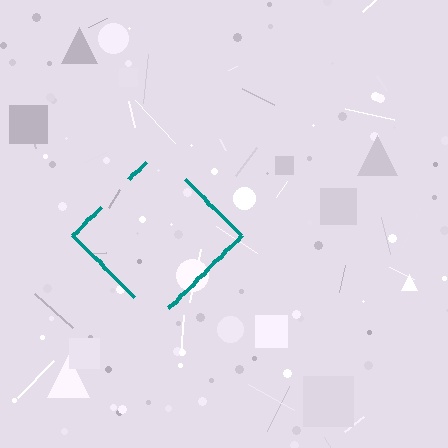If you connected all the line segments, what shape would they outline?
They would outline a diamond.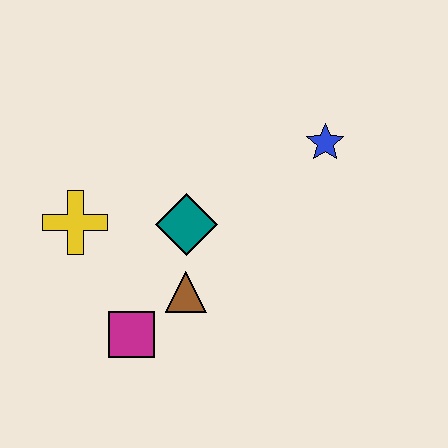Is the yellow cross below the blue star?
Yes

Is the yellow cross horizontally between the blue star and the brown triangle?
No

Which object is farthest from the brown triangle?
The blue star is farthest from the brown triangle.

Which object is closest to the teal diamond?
The brown triangle is closest to the teal diamond.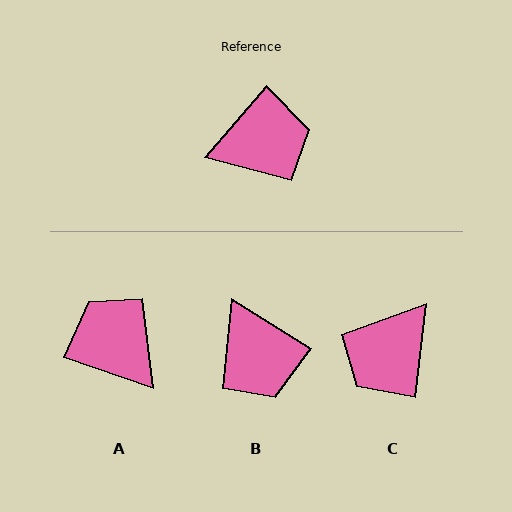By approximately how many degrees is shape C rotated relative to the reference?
Approximately 145 degrees clockwise.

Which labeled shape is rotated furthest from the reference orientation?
C, about 145 degrees away.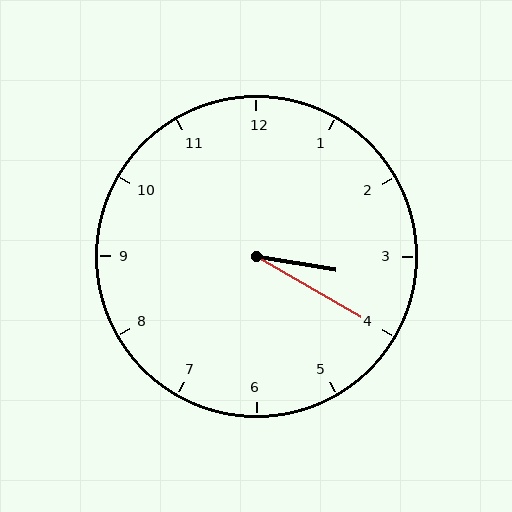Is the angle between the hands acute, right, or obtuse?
It is acute.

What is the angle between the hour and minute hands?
Approximately 20 degrees.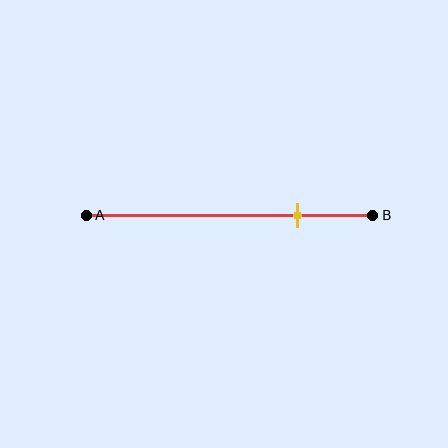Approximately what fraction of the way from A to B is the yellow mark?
The yellow mark is approximately 75% of the way from A to B.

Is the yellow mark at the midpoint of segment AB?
No, the mark is at about 75% from A, not at the 50% midpoint.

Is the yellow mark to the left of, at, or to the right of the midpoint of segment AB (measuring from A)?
The yellow mark is to the right of the midpoint of segment AB.